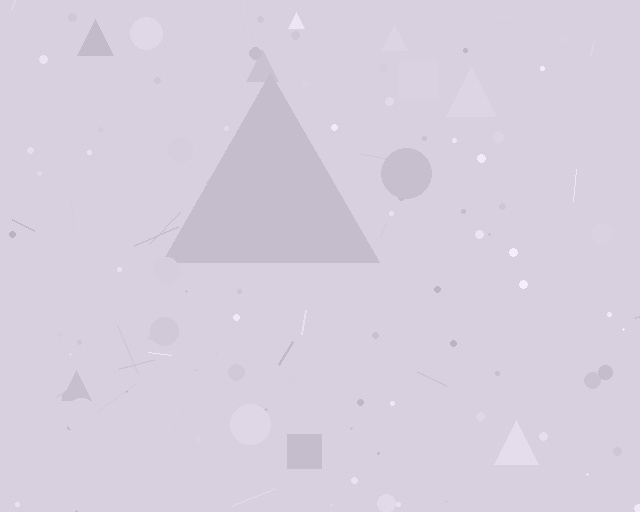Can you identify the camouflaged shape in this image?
The camouflaged shape is a triangle.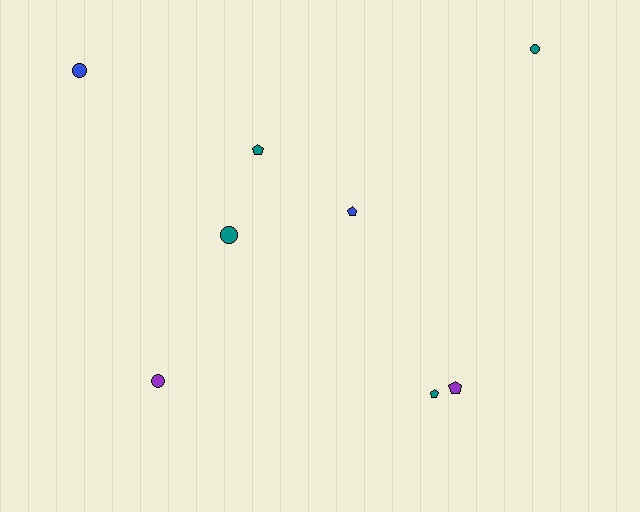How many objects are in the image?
There are 8 objects.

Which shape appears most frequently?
Circle, with 4 objects.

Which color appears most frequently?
Teal, with 4 objects.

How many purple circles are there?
There is 1 purple circle.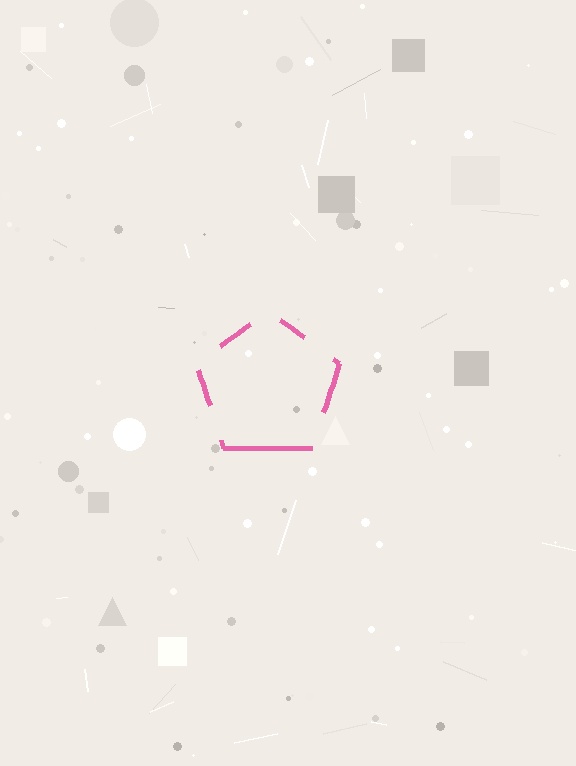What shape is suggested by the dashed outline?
The dashed outline suggests a pentagon.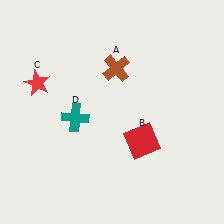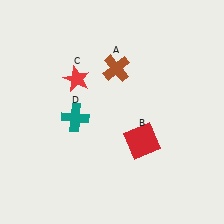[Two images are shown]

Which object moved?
The red star (C) moved right.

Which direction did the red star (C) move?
The red star (C) moved right.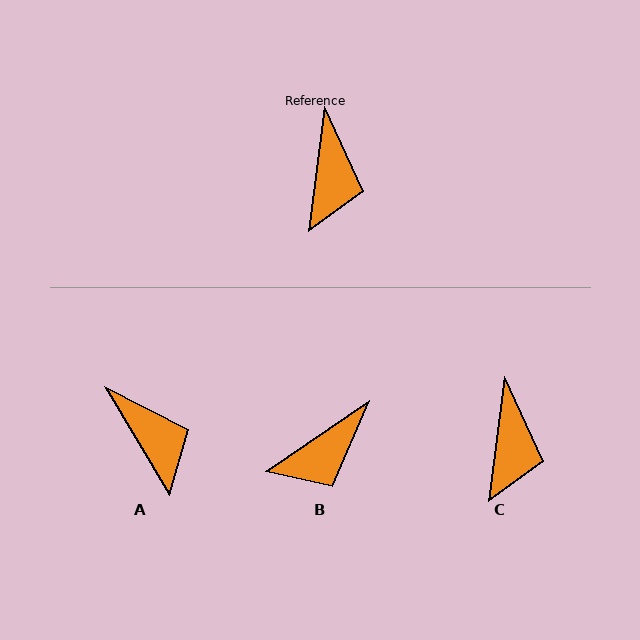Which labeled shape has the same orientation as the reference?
C.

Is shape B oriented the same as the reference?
No, it is off by about 49 degrees.